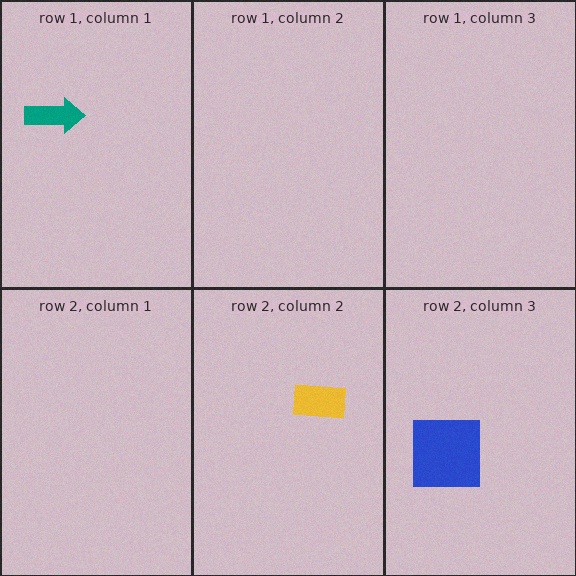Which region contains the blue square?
The row 2, column 3 region.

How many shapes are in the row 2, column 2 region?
1.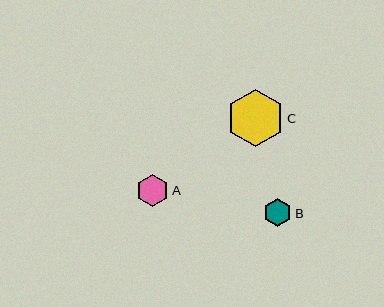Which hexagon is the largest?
Hexagon C is the largest with a size of approximately 57 pixels.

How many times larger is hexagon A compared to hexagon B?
Hexagon A is approximately 1.2 times the size of hexagon B.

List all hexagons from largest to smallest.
From largest to smallest: C, A, B.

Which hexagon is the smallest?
Hexagon B is the smallest with a size of approximately 28 pixels.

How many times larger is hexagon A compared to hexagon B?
Hexagon A is approximately 1.2 times the size of hexagon B.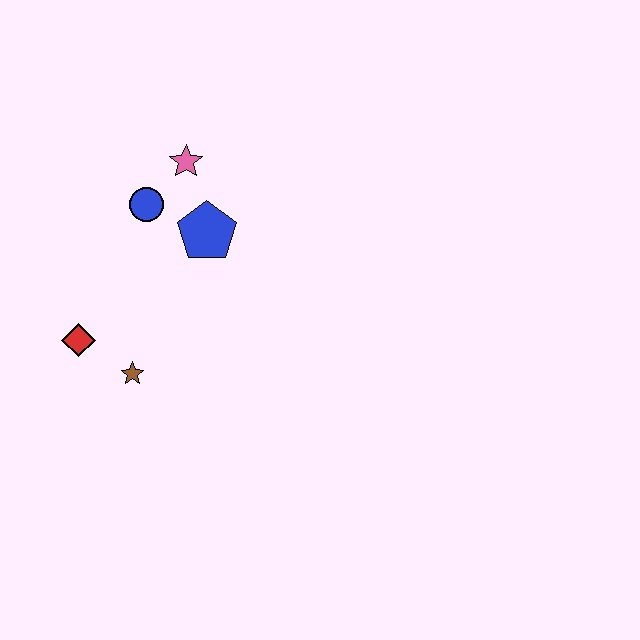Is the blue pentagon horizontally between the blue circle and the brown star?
No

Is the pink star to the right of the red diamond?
Yes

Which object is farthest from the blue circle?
The brown star is farthest from the blue circle.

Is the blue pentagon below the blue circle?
Yes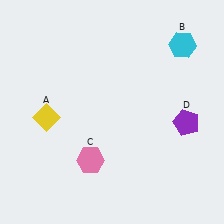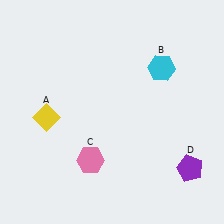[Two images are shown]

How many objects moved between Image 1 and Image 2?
2 objects moved between the two images.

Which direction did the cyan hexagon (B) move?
The cyan hexagon (B) moved down.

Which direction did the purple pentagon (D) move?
The purple pentagon (D) moved down.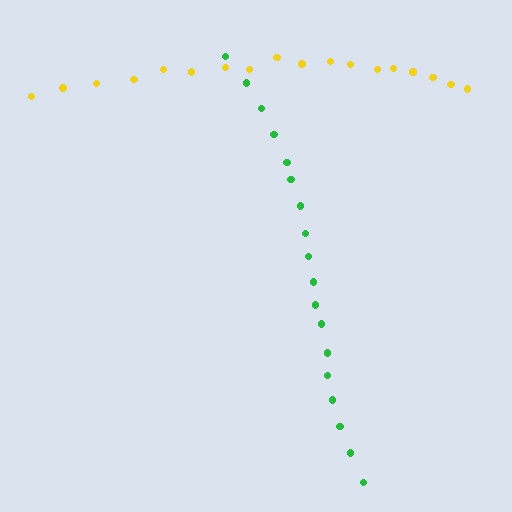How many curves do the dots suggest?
There are 2 distinct paths.